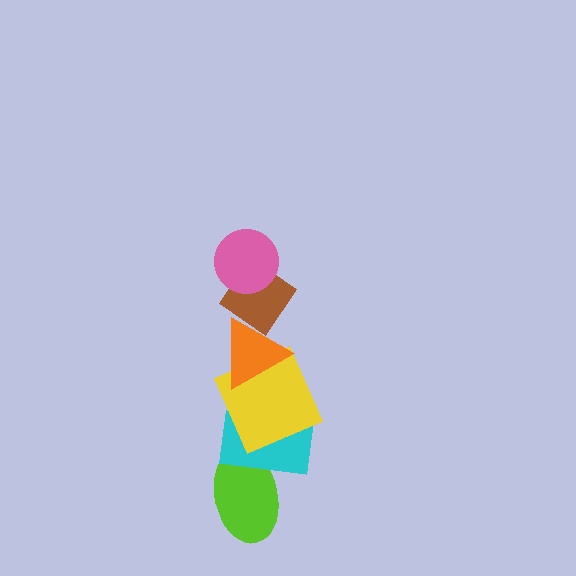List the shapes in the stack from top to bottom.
From top to bottom: the pink circle, the brown diamond, the orange triangle, the yellow square, the cyan rectangle, the lime ellipse.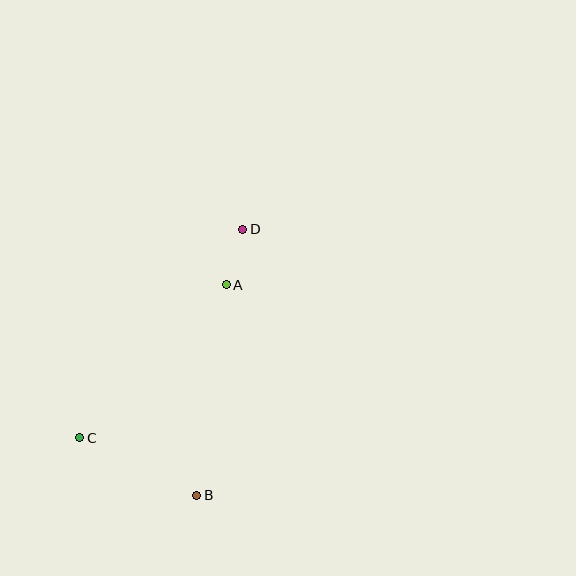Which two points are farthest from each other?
Points B and D are farthest from each other.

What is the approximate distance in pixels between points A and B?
The distance between A and B is approximately 212 pixels.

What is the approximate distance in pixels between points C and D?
The distance between C and D is approximately 265 pixels.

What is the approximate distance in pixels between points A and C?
The distance between A and C is approximately 212 pixels.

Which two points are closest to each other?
Points A and D are closest to each other.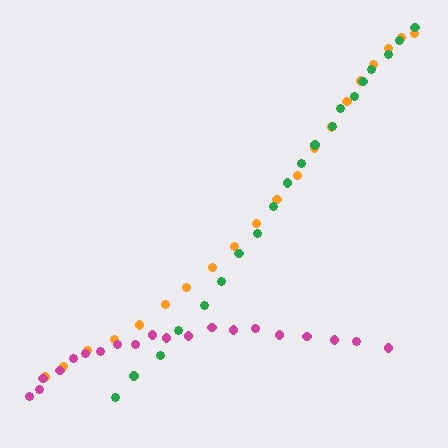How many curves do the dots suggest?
There are 3 distinct paths.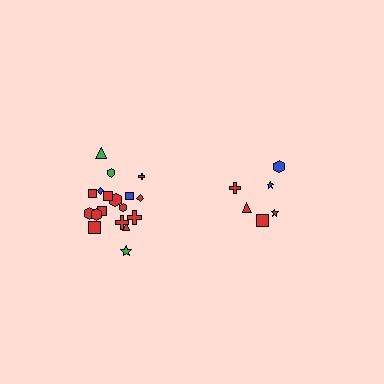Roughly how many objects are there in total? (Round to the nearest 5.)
Roughly 25 objects in total.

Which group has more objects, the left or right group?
The left group.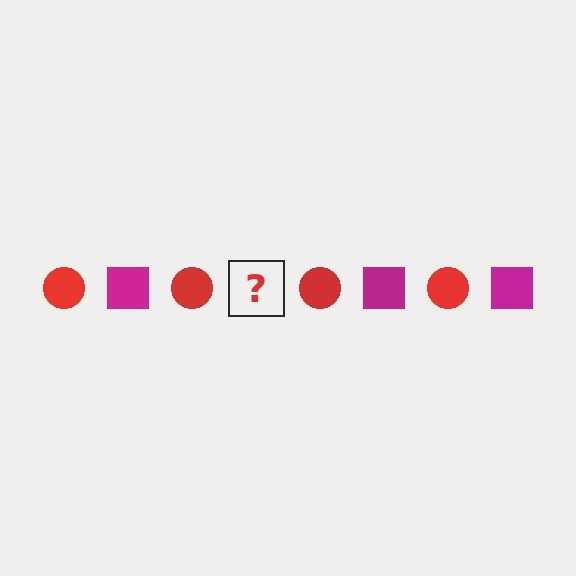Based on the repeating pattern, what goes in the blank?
The blank should be a magenta square.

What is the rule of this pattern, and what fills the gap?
The rule is that the pattern alternates between red circle and magenta square. The gap should be filled with a magenta square.